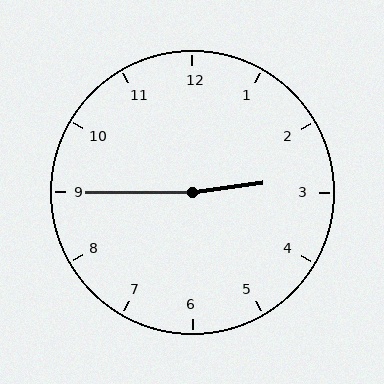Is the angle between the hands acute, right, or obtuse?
It is obtuse.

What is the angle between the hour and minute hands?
Approximately 172 degrees.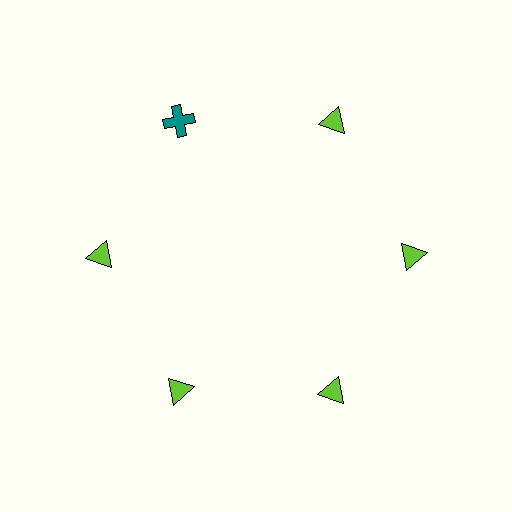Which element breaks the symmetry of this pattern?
The teal cross at roughly the 11 o'clock position breaks the symmetry. All other shapes are lime triangles.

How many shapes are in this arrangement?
There are 6 shapes arranged in a ring pattern.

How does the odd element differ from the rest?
It differs in both color (teal instead of lime) and shape (cross instead of triangle).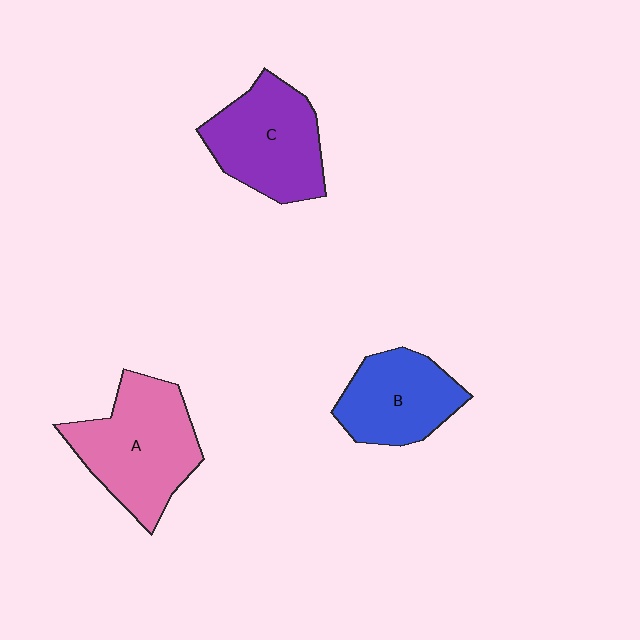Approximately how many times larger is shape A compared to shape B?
Approximately 1.4 times.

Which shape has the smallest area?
Shape B (blue).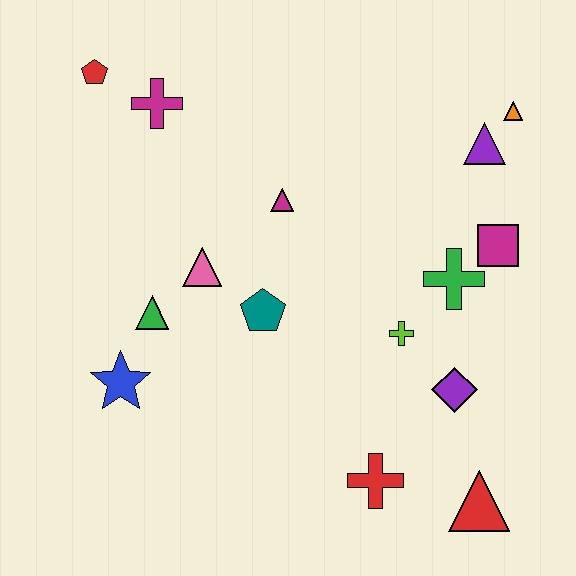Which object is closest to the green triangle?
The pink triangle is closest to the green triangle.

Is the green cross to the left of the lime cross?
No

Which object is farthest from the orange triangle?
The blue star is farthest from the orange triangle.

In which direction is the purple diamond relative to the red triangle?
The purple diamond is above the red triangle.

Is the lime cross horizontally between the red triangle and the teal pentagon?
Yes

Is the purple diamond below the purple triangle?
Yes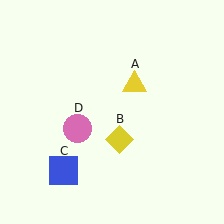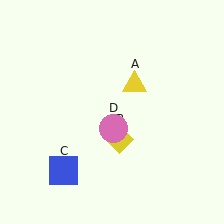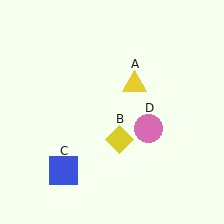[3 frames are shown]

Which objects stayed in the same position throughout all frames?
Yellow triangle (object A) and yellow diamond (object B) and blue square (object C) remained stationary.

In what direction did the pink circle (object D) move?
The pink circle (object D) moved right.